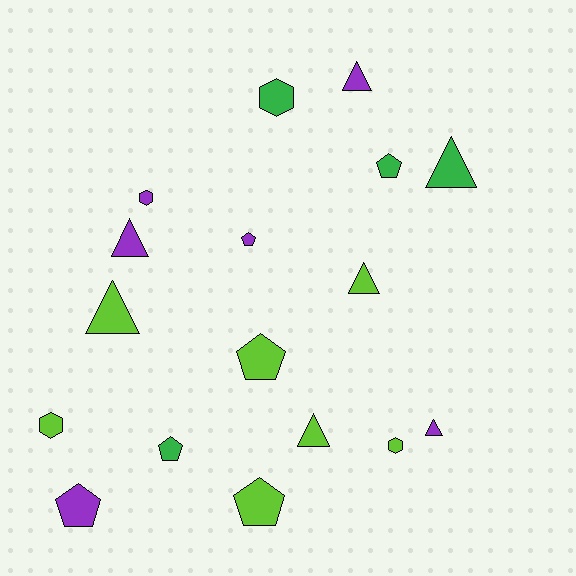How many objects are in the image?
There are 17 objects.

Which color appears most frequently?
Lime, with 7 objects.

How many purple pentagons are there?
There are 2 purple pentagons.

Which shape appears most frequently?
Triangle, with 7 objects.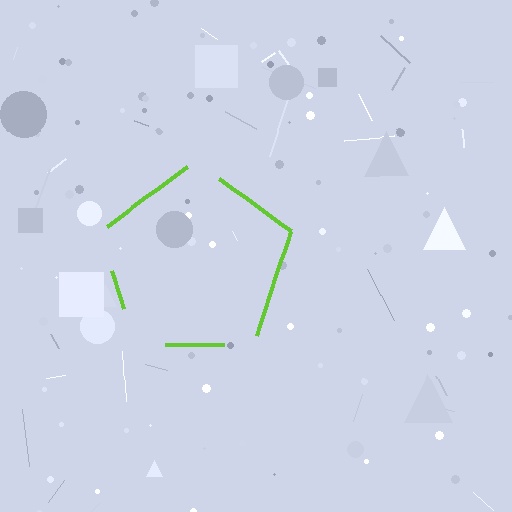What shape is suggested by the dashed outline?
The dashed outline suggests a pentagon.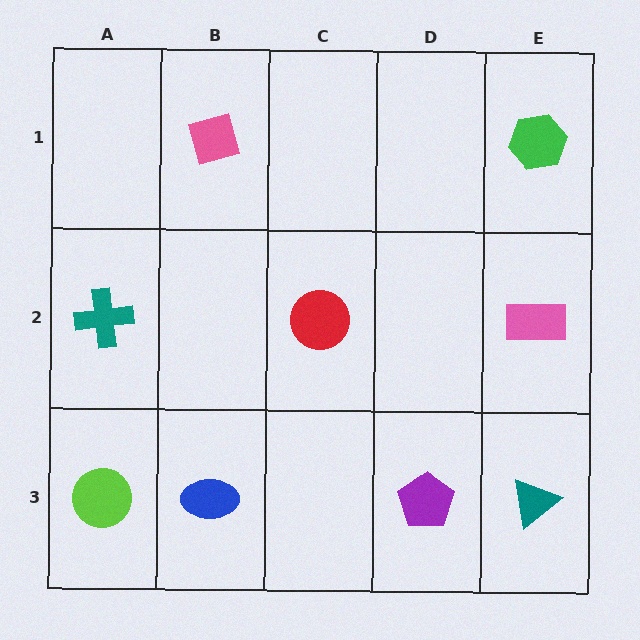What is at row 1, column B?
A pink diamond.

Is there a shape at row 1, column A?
No, that cell is empty.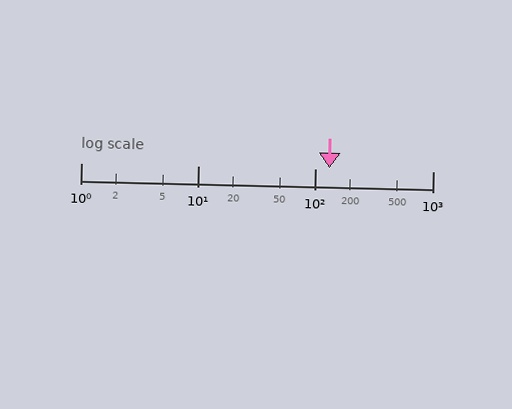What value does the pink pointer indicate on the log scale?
The pointer indicates approximately 130.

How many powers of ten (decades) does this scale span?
The scale spans 3 decades, from 1 to 1000.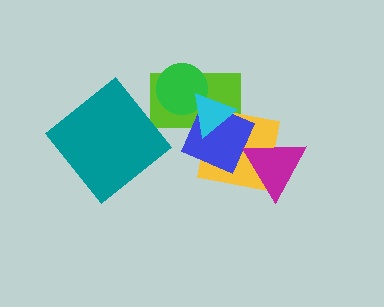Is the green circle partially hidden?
Yes, it is partially covered by another shape.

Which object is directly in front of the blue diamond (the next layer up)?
The magenta triangle is directly in front of the blue diamond.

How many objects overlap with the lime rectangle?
4 objects overlap with the lime rectangle.